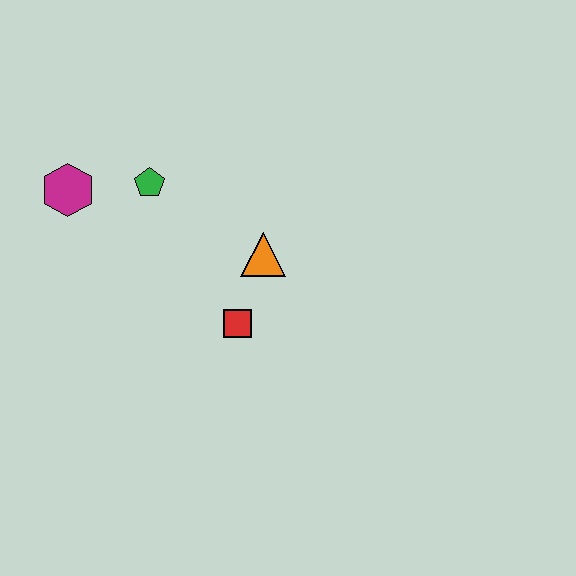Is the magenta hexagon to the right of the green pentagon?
No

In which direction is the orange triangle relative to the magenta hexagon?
The orange triangle is to the right of the magenta hexagon.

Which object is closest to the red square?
The orange triangle is closest to the red square.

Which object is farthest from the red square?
The magenta hexagon is farthest from the red square.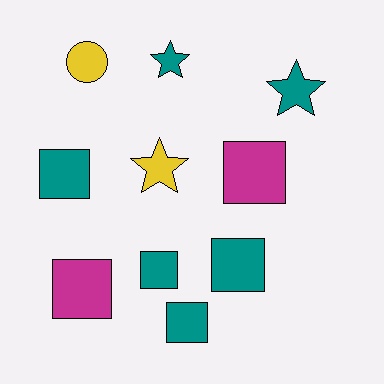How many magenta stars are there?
There are no magenta stars.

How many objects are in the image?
There are 10 objects.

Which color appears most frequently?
Teal, with 6 objects.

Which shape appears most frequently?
Square, with 6 objects.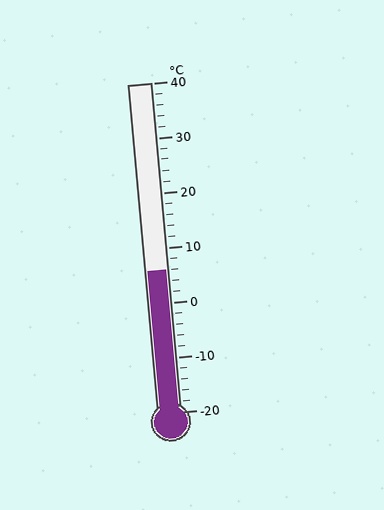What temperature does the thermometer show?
The thermometer shows approximately 6°C.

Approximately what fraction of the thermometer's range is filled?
The thermometer is filled to approximately 45% of its range.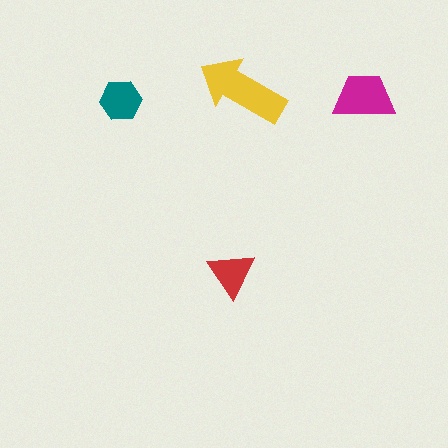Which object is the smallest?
The red triangle.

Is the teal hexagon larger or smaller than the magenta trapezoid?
Smaller.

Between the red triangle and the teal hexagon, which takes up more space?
The teal hexagon.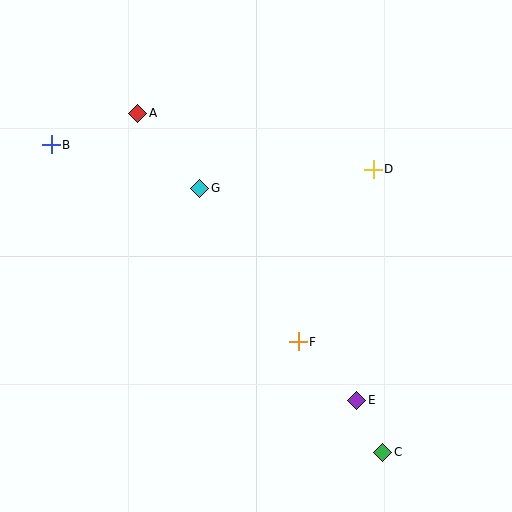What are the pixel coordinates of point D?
Point D is at (373, 169).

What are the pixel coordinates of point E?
Point E is at (357, 400).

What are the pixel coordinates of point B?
Point B is at (51, 145).